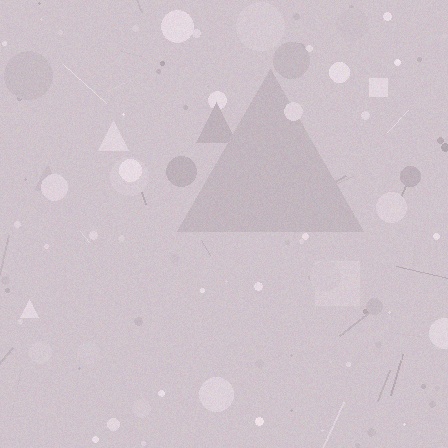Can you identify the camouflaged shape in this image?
The camouflaged shape is a triangle.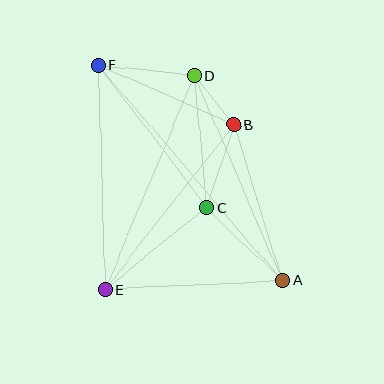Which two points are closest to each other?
Points B and D are closest to each other.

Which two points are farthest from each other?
Points A and F are farthest from each other.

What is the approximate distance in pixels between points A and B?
The distance between A and B is approximately 164 pixels.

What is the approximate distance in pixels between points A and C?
The distance between A and C is approximately 105 pixels.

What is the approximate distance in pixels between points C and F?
The distance between C and F is approximately 180 pixels.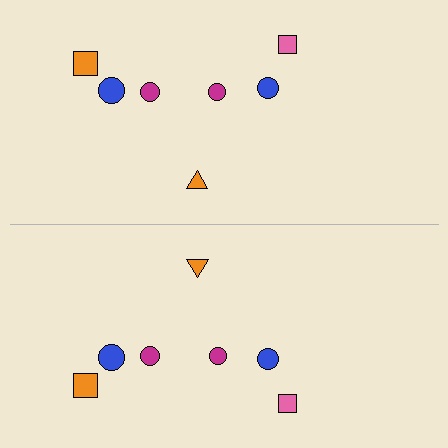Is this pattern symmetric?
Yes, this pattern has bilateral (reflection) symmetry.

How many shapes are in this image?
There are 14 shapes in this image.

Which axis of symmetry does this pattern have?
The pattern has a horizontal axis of symmetry running through the center of the image.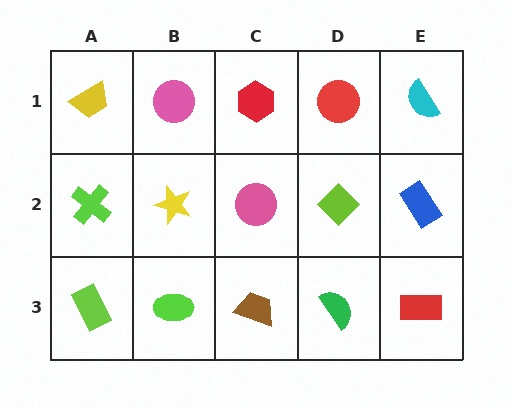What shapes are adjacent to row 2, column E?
A cyan semicircle (row 1, column E), a red rectangle (row 3, column E), a lime diamond (row 2, column D).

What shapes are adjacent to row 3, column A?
A lime cross (row 2, column A), a lime ellipse (row 3, column B).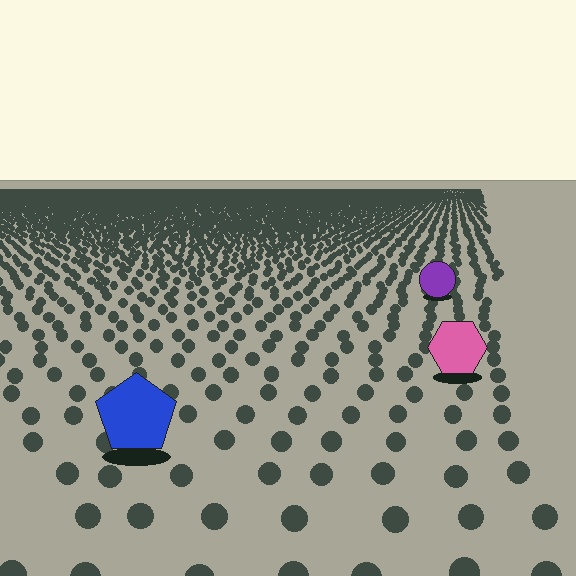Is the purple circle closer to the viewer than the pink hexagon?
No. The pink hexagon is closer — you can tell from the texture gradient: the ground texture is coarser near it.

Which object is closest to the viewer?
The blue pentagon is closest. The texture marks near it are larger and more spread out.